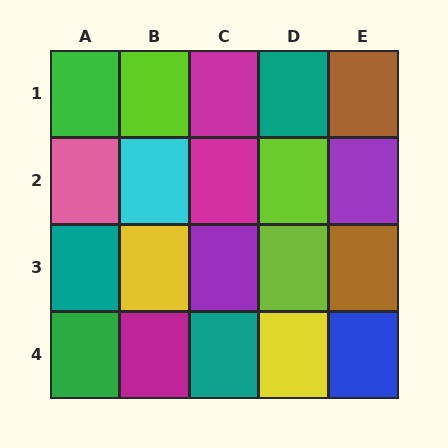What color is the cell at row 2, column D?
Lime.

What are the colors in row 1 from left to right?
Green, lime, magenta, teal, brown.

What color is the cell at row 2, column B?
Cyan.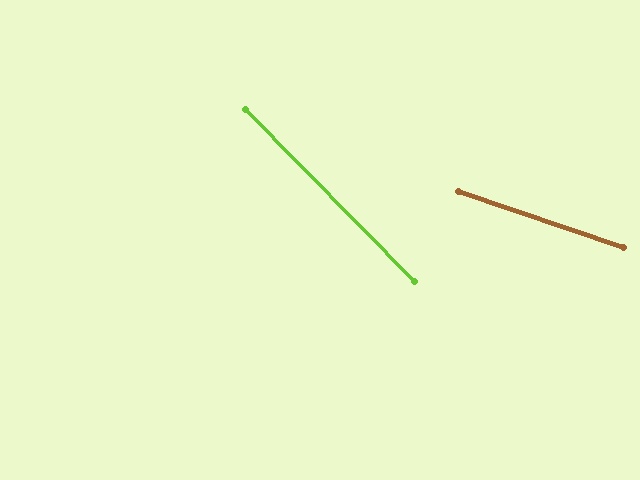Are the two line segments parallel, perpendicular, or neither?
Neither parallel nor perpendicular — they differ by about 27°.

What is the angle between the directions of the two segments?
Approximately 27 degrees.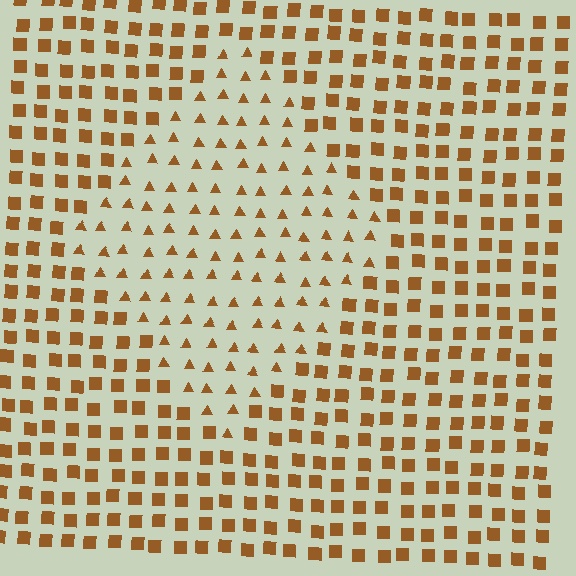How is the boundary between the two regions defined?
The boundary is defined by a change in element shape: triangles inside vs. squares outside. All elements share the same color and spacing.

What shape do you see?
I see a diamond.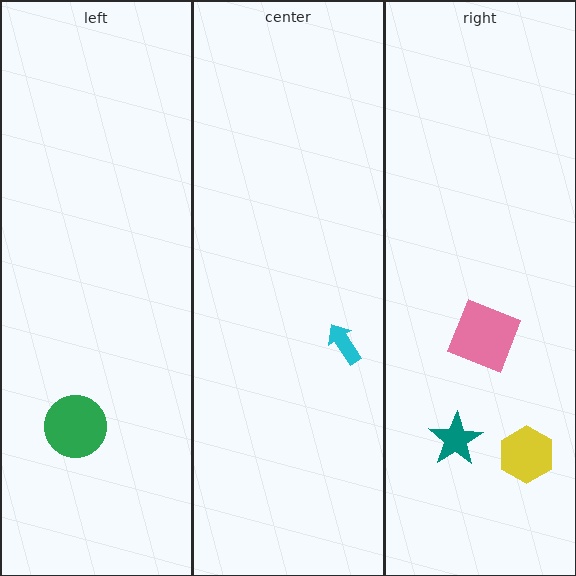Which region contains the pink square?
The right region.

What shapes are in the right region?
The teal star, the yellow hexagon, the pink square.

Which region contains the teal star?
The right region.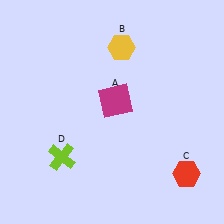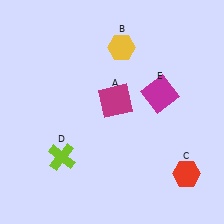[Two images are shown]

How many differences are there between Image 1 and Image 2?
There is 1 difference between the two images.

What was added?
A magenta square (E) was added in Image 2.